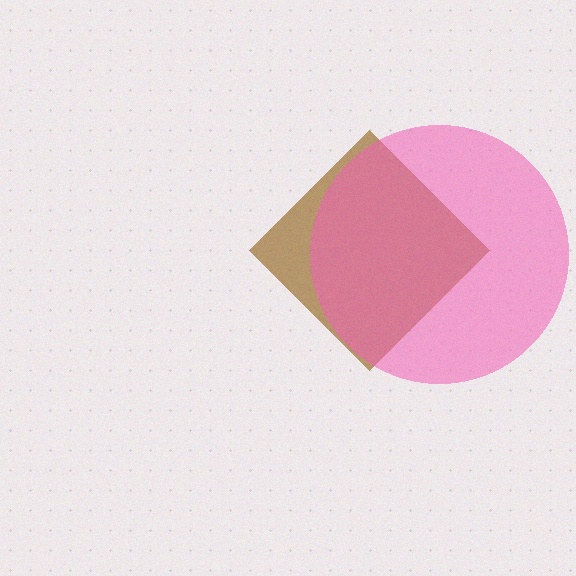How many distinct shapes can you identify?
There are 2 distinct shapes: a brown diamond, a pink circle.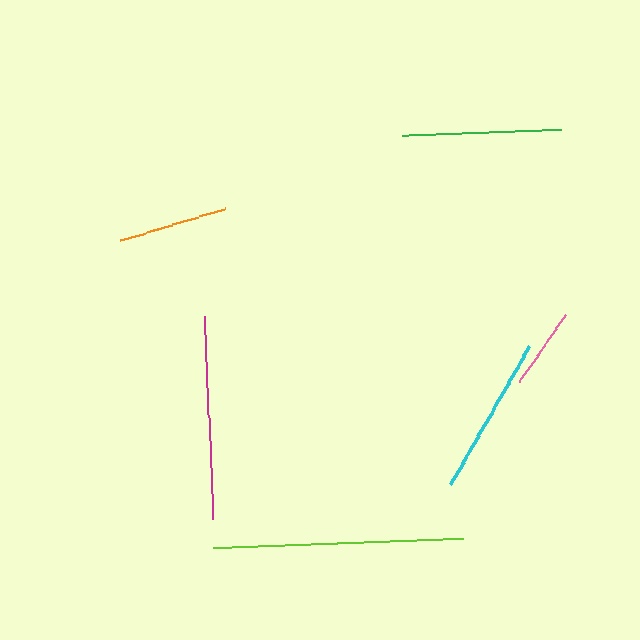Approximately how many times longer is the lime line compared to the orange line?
The lime line is approximately 2.3 times the length of the orange line.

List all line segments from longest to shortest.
From longest to shortest: lime, magenta, cyan, green, orange, pink.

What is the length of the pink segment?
The pink segment is approximately 82 pixels long.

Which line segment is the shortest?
The pink line is the shortest at approximately 82 pixels.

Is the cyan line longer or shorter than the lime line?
The lime line is longer than the cyan line.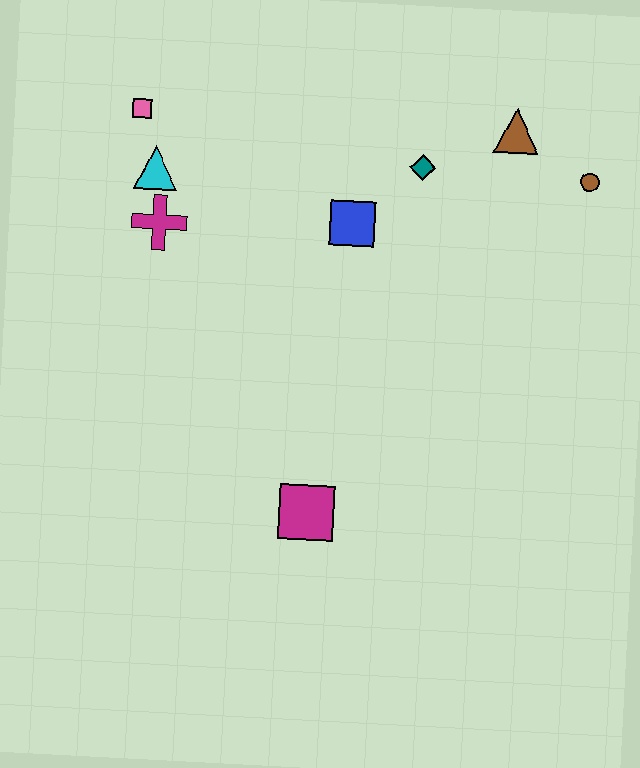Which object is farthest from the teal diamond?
The magenta square is farthest from the teal diamond.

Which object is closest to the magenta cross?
The cyan triangle is closest to the magenta cross.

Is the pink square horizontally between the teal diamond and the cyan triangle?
No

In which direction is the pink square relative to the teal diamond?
The pink square is to the left of the teal diamond.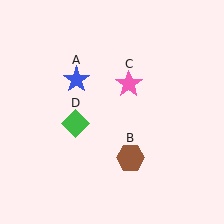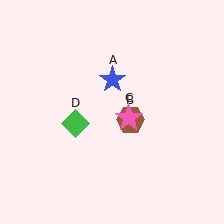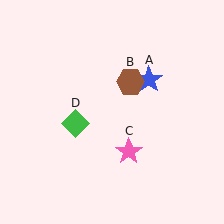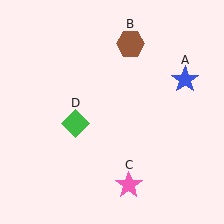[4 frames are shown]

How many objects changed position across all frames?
3 objects changed position: blue star (object A), brown hexagon (object B), pink star (object C).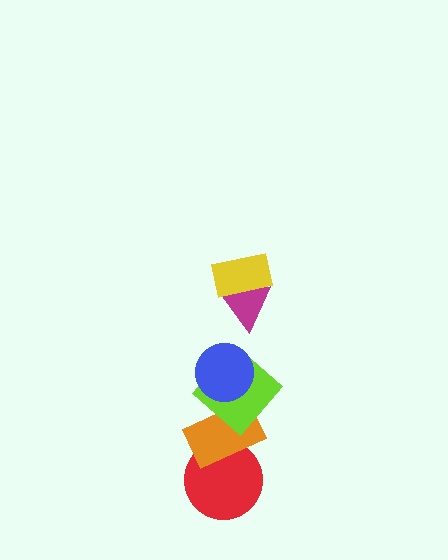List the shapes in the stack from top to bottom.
From top to bottom: the yellow rectangle, the magenta triangle, the blue circle, the lime diamond, the orange rectangle, the red circle.